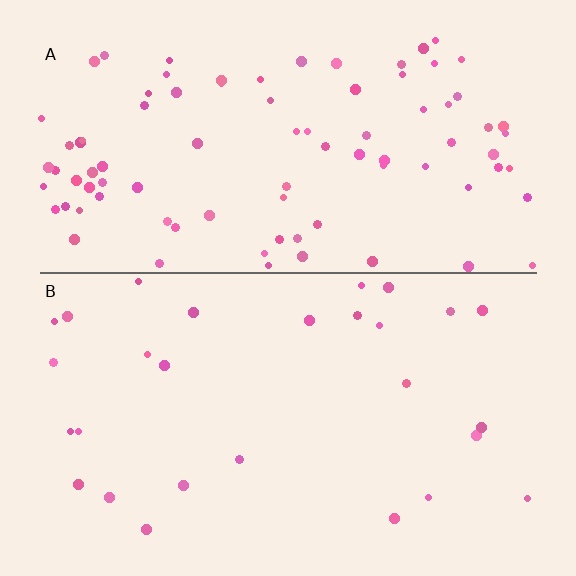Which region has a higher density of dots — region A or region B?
A (the top).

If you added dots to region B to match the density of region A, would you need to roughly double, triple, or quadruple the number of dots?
Approximately triple.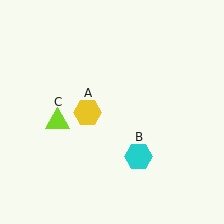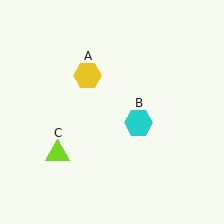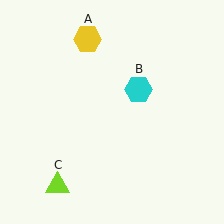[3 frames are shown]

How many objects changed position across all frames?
3 objects changed position: yellow hexagon (object A), cyan hexagon (object B), lime triangle (object C).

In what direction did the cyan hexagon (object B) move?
The cyan hexagon (object B) moved up.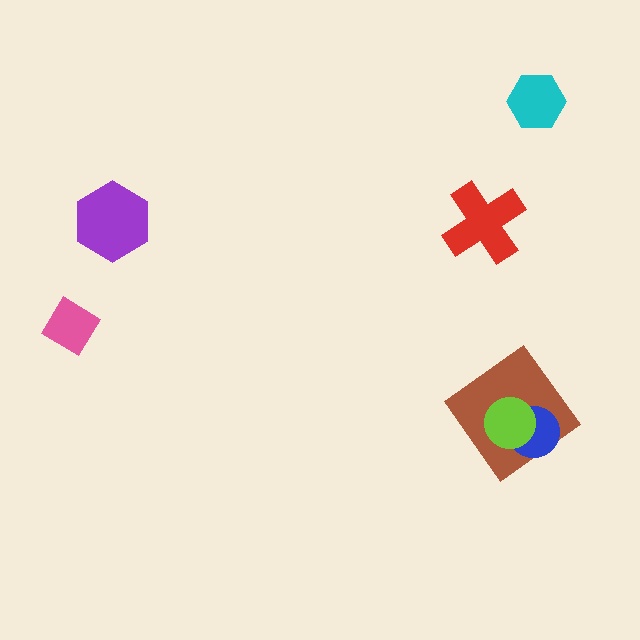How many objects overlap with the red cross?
0 objects overlap with the red cross.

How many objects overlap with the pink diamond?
0 objects overlap with the pink diamond.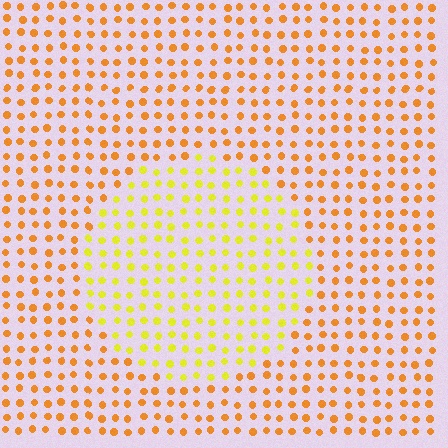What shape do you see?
I see a circle.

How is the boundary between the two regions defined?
The boundary is defined purely by a slight shift in hue (about 33 degrees). Spacing, size, and orientation are identical on both sides.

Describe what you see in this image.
The image is filled with small orange elements in a uniform arrangement. A circle-shaped region is visible where the elements are tinted to a slightly different hue, forming a subtle color boundary.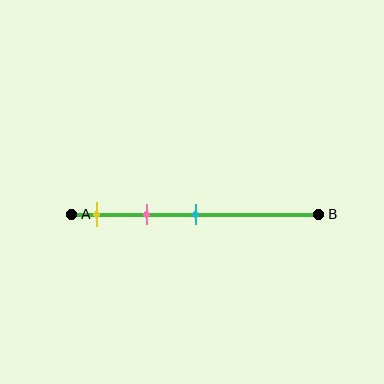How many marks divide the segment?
There are 3 marks dividing the segment.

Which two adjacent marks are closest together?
The yellow and pink marks are the closest adjacent pair.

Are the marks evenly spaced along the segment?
Yes, the marks are approximately evenly spaced.